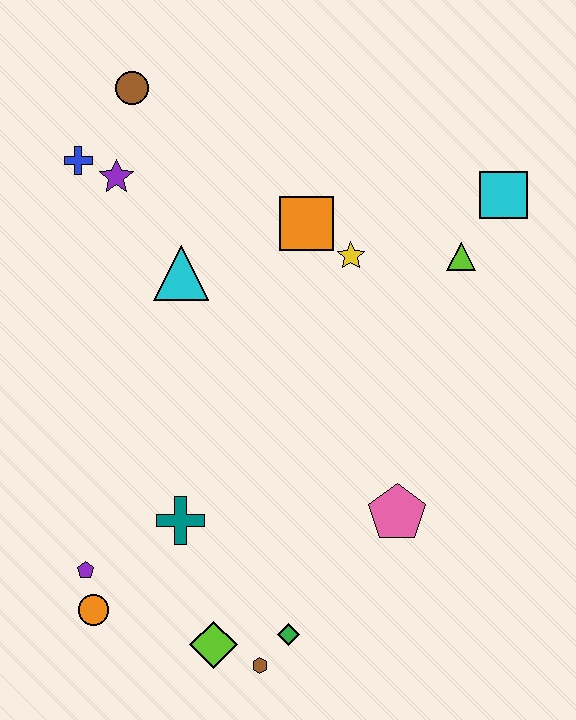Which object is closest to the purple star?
The blue cross is closest to the purple star.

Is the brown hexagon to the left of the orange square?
Yes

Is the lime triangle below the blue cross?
Yes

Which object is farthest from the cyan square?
The orange circle is farthest from the cyan square.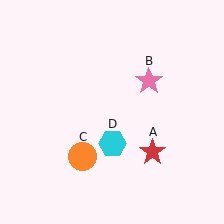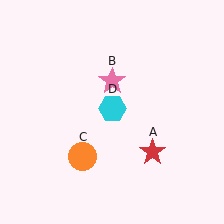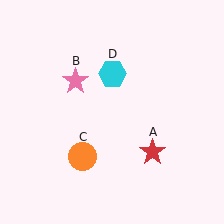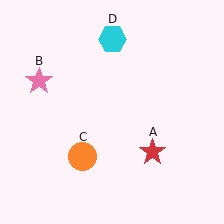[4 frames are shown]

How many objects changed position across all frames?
2 objects changed position: pink star (object B), cyan hexagon (object D).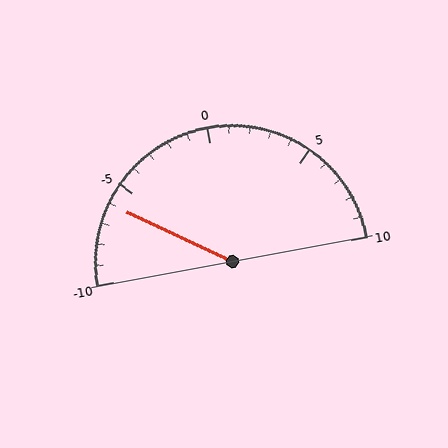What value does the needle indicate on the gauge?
The needle indicates approximately -6.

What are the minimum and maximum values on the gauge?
The gauge ranges from -10 to 10.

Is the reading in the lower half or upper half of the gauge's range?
The reading is in the lower half of the range (-10 to 10).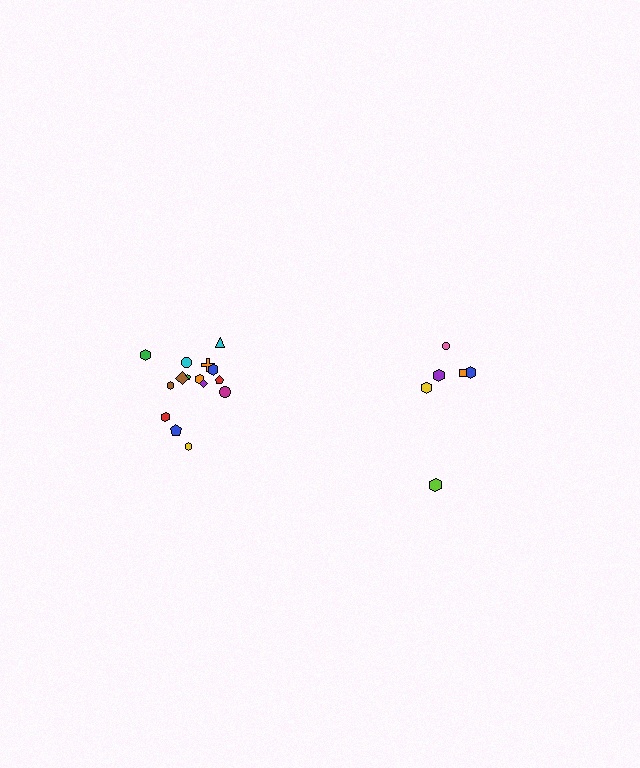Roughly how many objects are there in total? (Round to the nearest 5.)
Roughly 20 objects in total.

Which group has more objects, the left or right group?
The left group.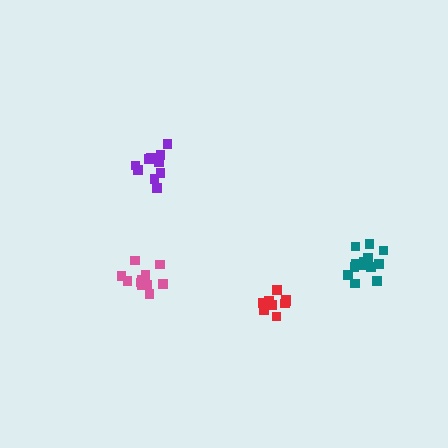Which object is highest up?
The purple cluster is topmost.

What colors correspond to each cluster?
The clusters are colored: teal, purple, pink, red.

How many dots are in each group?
Group 1: 13 dots, Group 2: 10 dots, Group 3: 12 dots, Group 4: 10 dots (45 total).